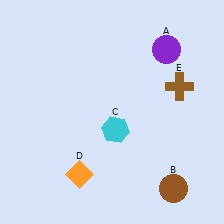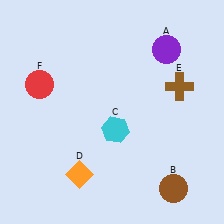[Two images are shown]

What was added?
A red circle (F) was added in Image 2.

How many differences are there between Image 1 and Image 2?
There is 1 difference between the two images.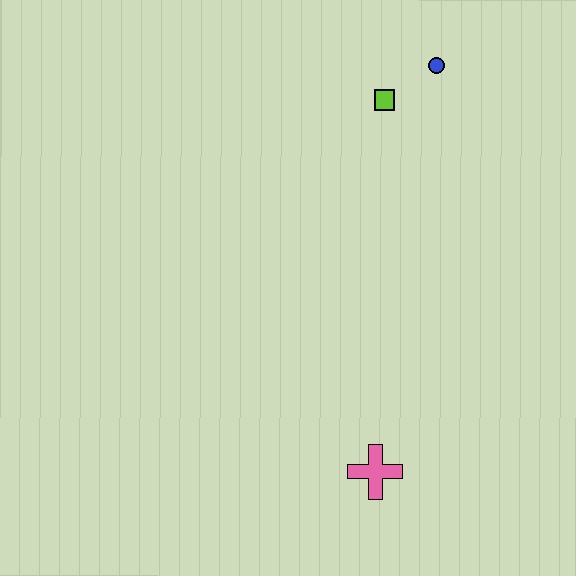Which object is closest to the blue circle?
The lime square is closest to the blue circle.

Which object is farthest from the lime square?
The pink cross is farthest from the lime square.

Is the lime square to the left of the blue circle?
Yes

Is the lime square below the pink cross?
No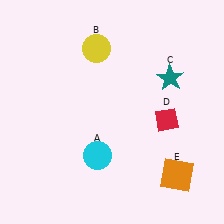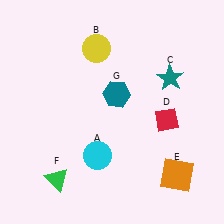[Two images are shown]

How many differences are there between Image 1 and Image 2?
There are 2 differences between the two images.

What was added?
A green triangle (F), a teal hexagon (G) were added in Image 2.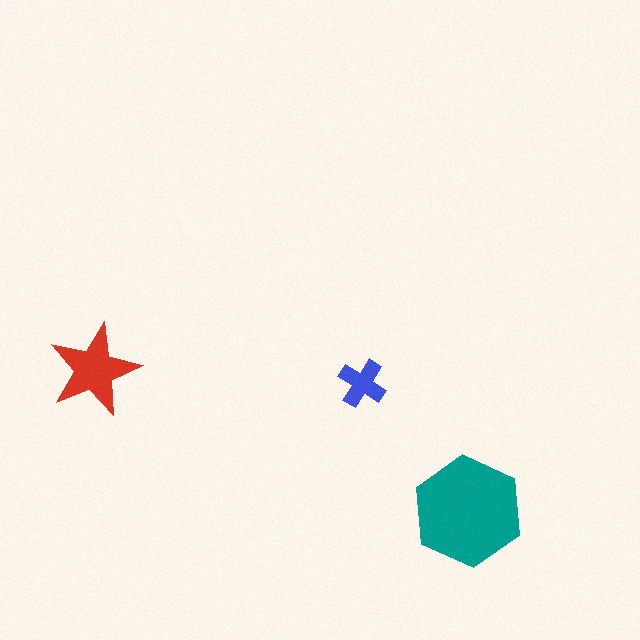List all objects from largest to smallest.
The teal hexagon, the red star, the blue cross.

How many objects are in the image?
There are 3 objects in the image.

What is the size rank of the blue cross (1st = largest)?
3rd.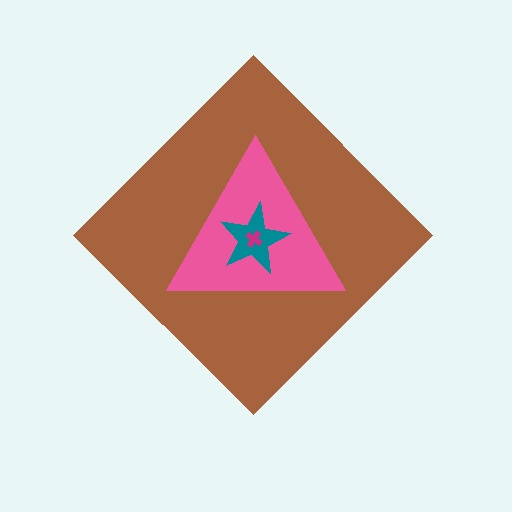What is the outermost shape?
The brown diamond.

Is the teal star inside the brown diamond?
Yes.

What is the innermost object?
The magenta cross.